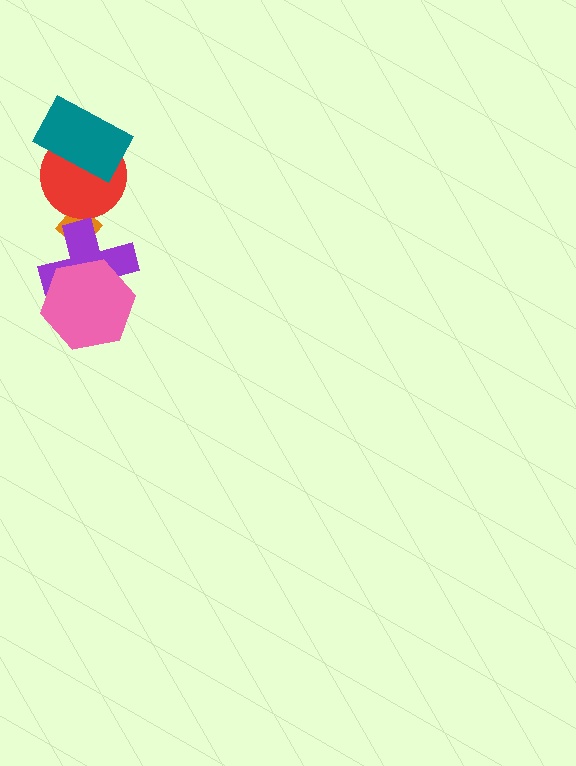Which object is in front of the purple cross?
The pink hexagon is in front of the purple cross.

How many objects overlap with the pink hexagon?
1 object overlaps with the pink hexagon.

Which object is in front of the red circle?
The teal rectangle is in front of the red circle.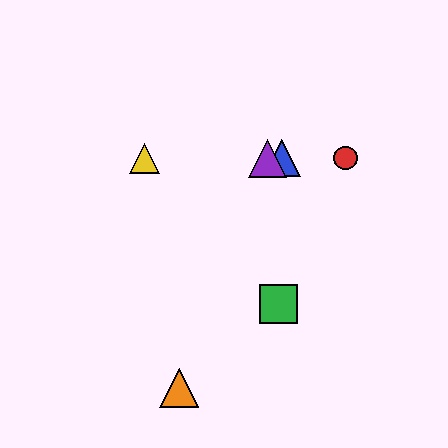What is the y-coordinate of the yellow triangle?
The yellow triangle is at y≈158.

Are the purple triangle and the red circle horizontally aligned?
Yes, both are at y≈158.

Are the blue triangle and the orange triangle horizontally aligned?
No, the blue triangle is at y≈158 and the orange triangle is at y≈388.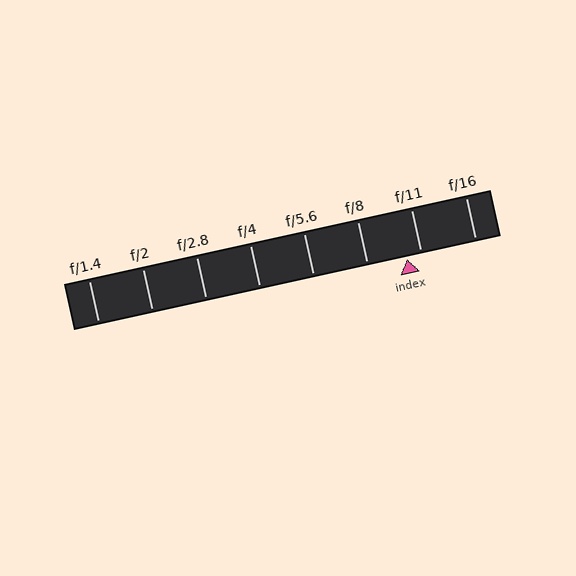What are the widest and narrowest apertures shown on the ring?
The widest aperture shown is f/1.4 and the narrowest is f/16.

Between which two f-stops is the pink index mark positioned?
The index mark is between f/8 and f/11.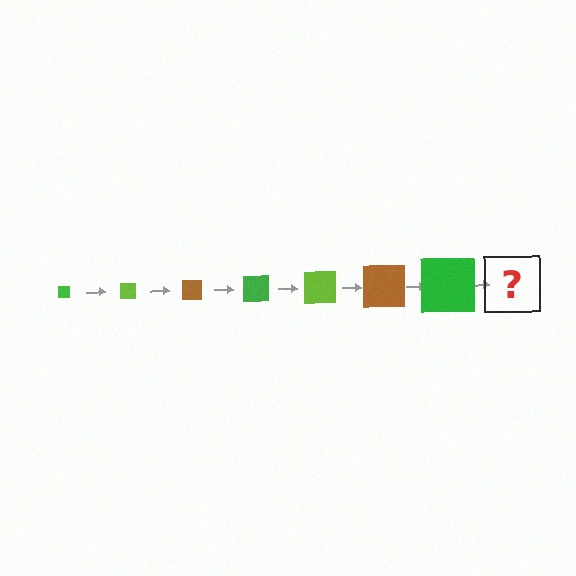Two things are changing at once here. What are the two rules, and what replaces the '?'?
The two rules are that the square grows larger each step and the color cycles through green, lime, and brown. The '?' should be a lime square, larger than the previous one.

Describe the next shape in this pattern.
It should be a lime square, larger than the previous one.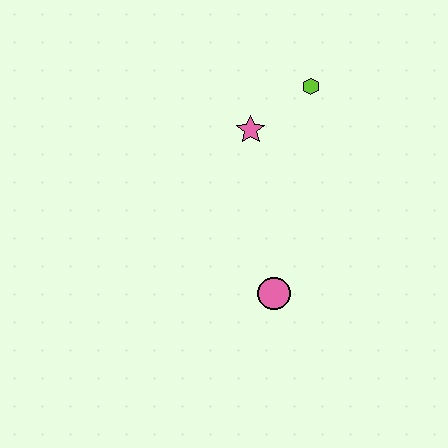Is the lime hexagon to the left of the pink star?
No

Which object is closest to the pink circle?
The pink star is closest to the pink circle.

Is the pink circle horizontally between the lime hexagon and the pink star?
Yes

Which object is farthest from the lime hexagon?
The pink circle is farthest from the lime hexagon.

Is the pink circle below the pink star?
Yes